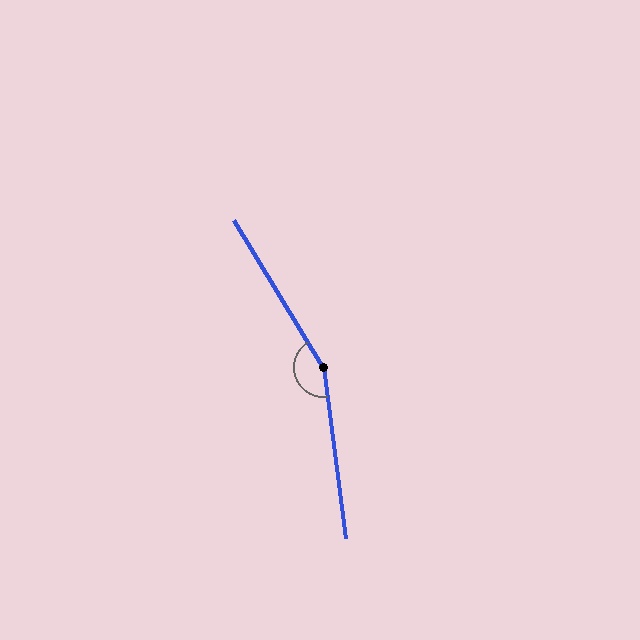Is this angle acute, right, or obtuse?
It is obtuse.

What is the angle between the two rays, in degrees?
Approximately 156 degrees.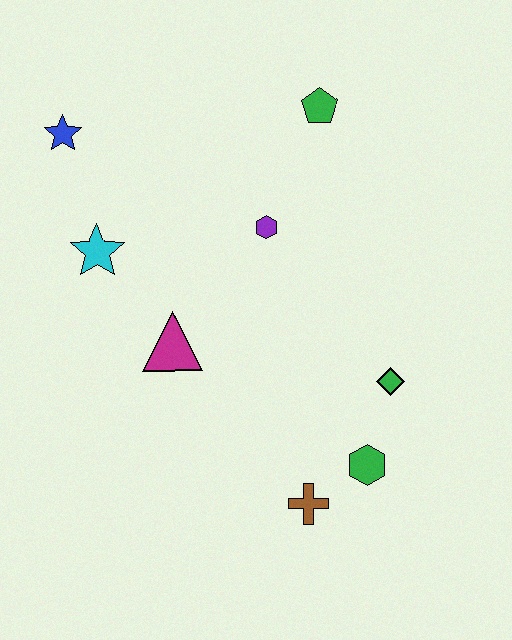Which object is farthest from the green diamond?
The blue star is farthest from the green diamond.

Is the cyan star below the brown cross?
No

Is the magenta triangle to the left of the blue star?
No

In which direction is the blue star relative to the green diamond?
The blue star is to the left of the green diamond.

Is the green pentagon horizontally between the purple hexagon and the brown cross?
No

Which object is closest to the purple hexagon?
The green pentagon is closest to the purple hexagon.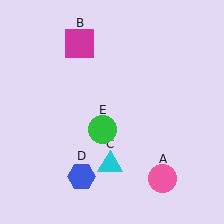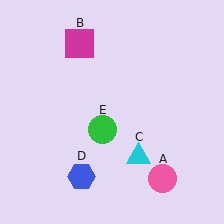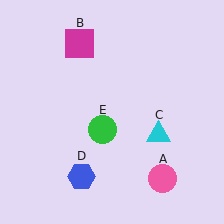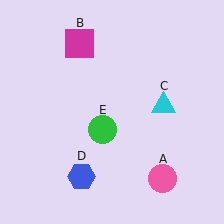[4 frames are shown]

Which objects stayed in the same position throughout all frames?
Pink circle (object A) and magenta square (object B) and blue hexagon (object D) and green circle (object E) remained stationary.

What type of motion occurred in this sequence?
The cyan triangle (object C) rotated counterclockwise around the center of the scene.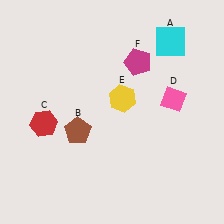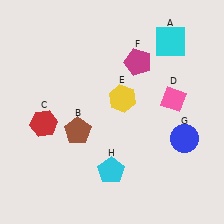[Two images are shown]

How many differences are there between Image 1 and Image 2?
There are 2 differences between the two images.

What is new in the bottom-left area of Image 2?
A cyan pentagon (H) was added in the bottom-left area of Image 2.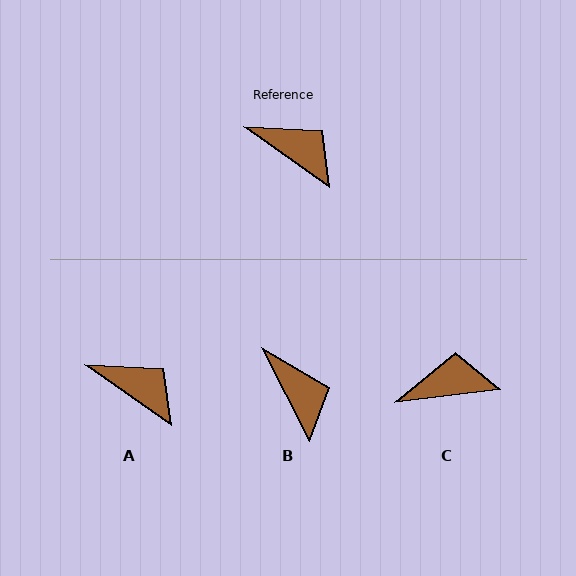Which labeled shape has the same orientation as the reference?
A.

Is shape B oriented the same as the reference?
No, it is off by about 28 degrees.